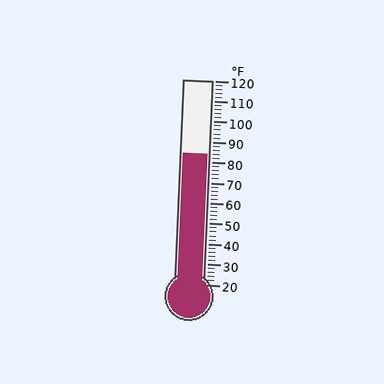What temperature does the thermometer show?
The thermometer shows approximately 84°F.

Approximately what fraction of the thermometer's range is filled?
The thermometer is filled to approximately 65% of its range.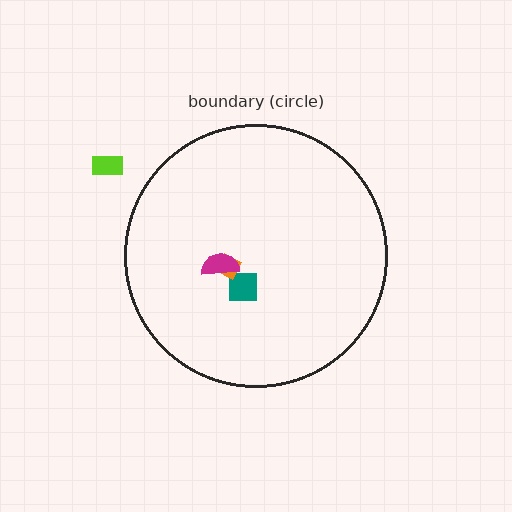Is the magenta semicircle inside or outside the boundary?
Inside.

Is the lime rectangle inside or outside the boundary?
Outside.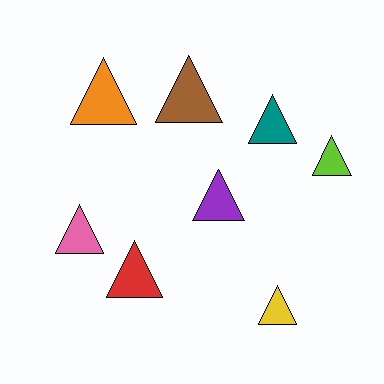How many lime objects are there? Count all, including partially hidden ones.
There is 1 lime object.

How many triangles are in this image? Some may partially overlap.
There are 8 triangles.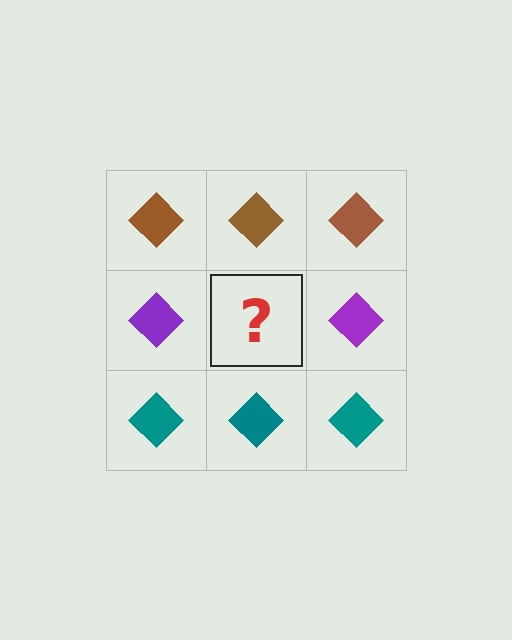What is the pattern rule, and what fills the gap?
The rule is that each row has a consistent color. The gap should be filled with a purple diamond.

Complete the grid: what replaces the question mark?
The question mark should be replaced with a purple diamond.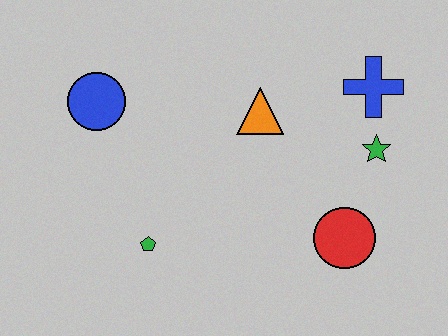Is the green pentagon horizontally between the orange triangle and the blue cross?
No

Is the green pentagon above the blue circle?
No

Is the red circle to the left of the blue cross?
Yes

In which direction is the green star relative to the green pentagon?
The green star is to the right of the green pentagon.